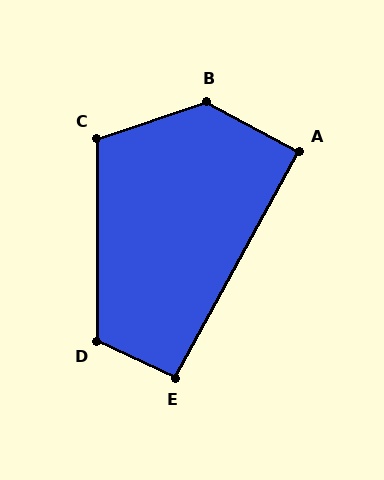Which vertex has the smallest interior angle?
A, at approximately 90 degrees.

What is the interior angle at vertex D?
Approximately 115 degrees (obtuse).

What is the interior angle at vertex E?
Approximately 94 degrees (approximately right).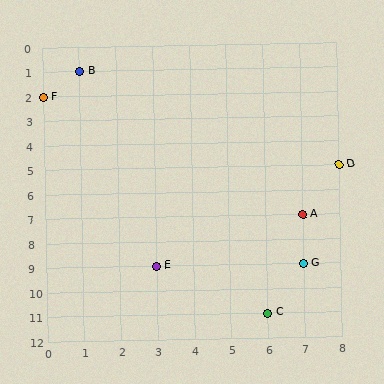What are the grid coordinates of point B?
Point B is at grid coordinates (1, 1).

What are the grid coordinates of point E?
Point E is at grid coordinates (3, 9).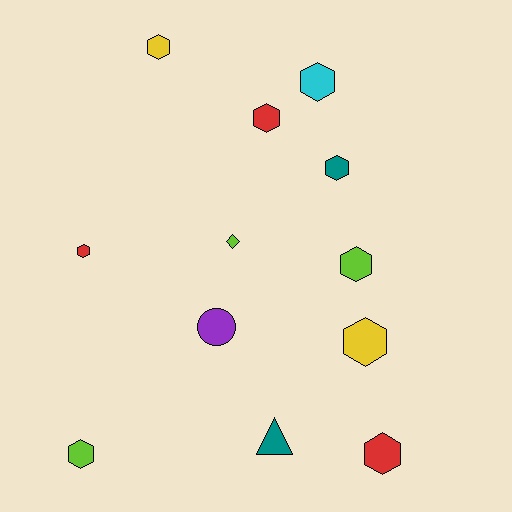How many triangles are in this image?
There is 1 triangle.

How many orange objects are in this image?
There are no orange objects.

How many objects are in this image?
There are 12 objects.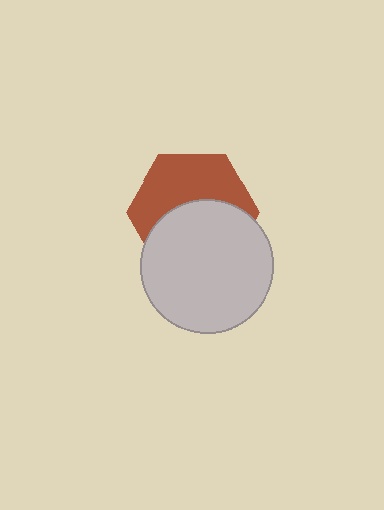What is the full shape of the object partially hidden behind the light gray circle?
The partially hidden object is a brown hexagon.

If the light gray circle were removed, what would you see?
You would see the complete brown hexagon.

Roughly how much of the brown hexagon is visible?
About half of it is visible (roughly 49%).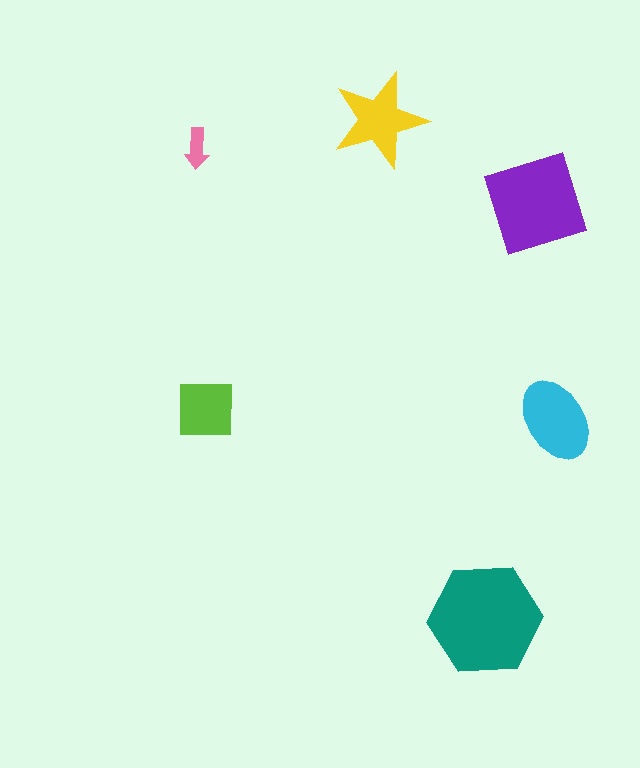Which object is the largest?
The teal hexagon.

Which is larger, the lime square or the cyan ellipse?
The cyan ellipse.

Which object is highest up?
The yellow star is topmost.